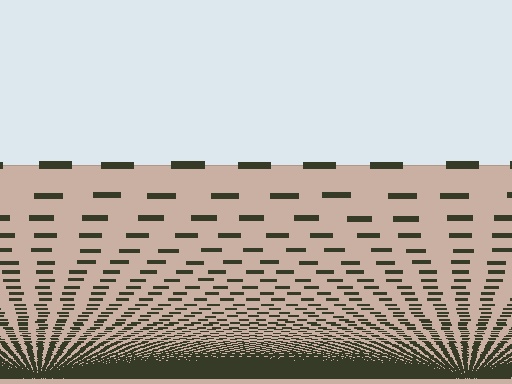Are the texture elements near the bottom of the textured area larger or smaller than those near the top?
Smaller. The gradient is inverted — elements near the bottom are smaller and denser.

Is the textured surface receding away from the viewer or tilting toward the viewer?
The surface appears to tilt toward the viewer. Texture elements get larger and sparser toward the top.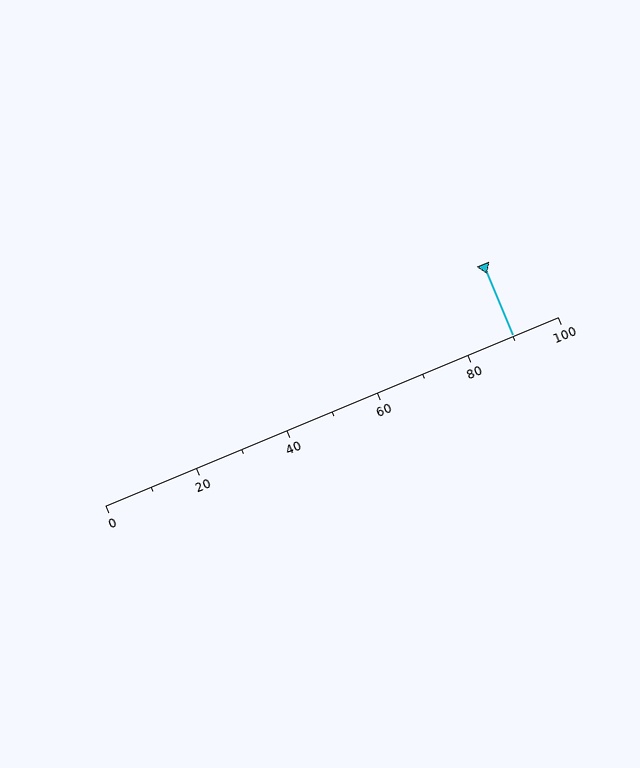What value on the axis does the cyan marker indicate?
The marker indicates approximately 90.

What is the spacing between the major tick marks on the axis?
The major ticks are spaced 20 apart.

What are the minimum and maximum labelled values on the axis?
The axis runs from 0 to 100.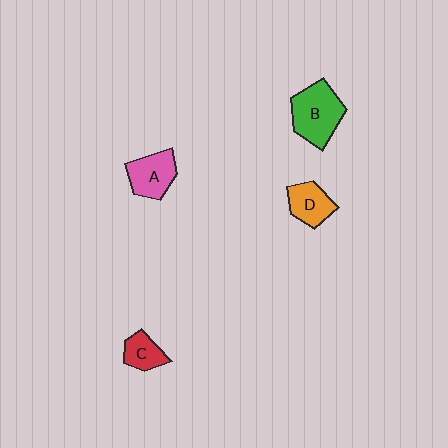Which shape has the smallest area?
Shape C (red).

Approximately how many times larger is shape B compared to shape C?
Approximately 2.1 times.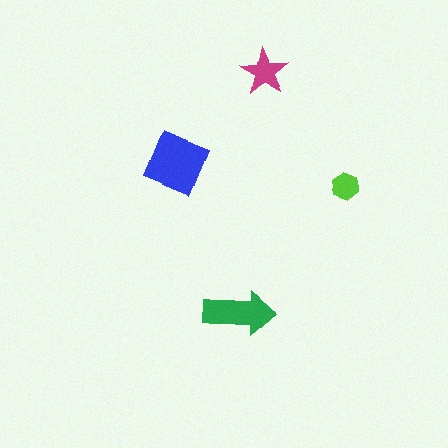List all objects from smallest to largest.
The lime hexagon, the magenta star, the green arrow, the blue square.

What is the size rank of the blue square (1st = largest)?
1st.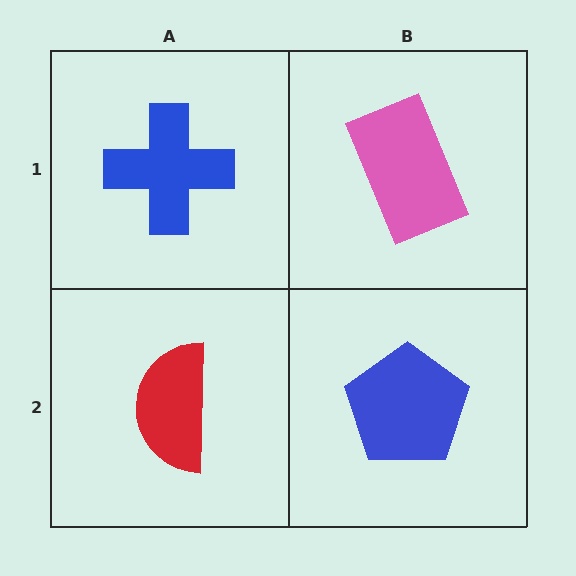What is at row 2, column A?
A red semicircle.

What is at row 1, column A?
A blue cross.